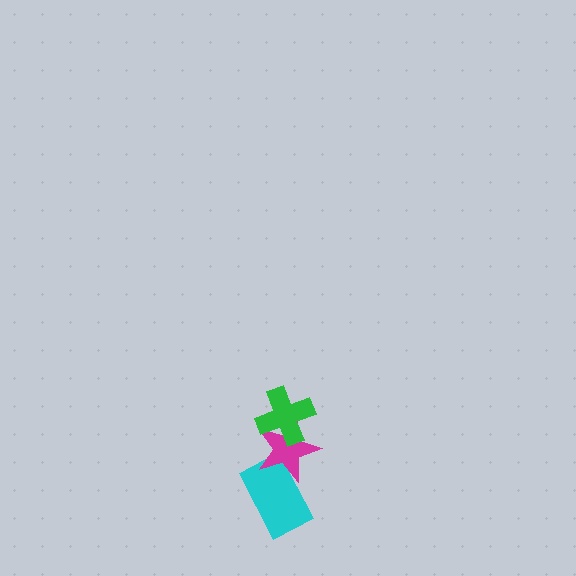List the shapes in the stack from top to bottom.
From top to bottom: the green cross, the magenta star, the cyan rectangle.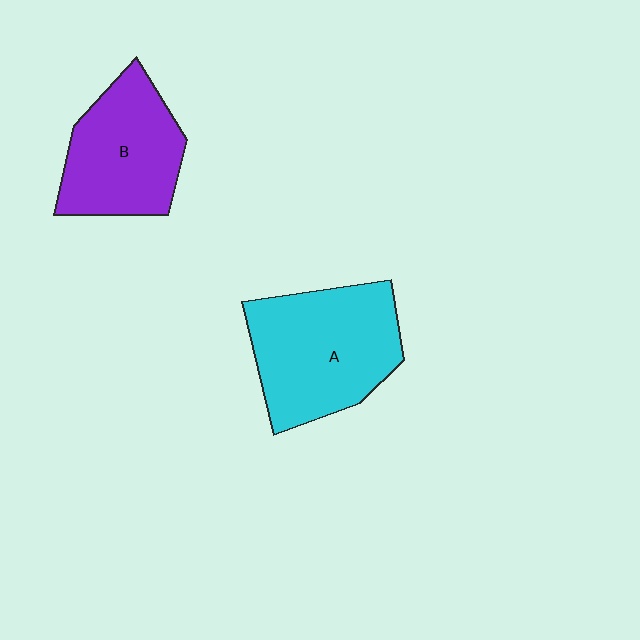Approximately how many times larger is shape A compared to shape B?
Approximately 1.2 times.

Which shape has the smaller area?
Shape B (purple).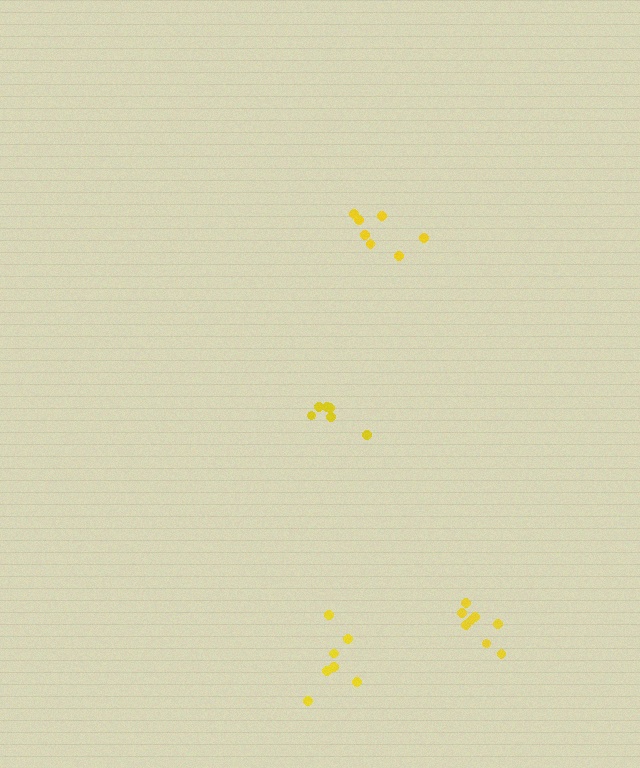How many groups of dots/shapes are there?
There are 4 groups.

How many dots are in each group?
Group 1: 7 dots, Group 2: 6 dots, Group 3: 7 dots, Group 4: 8 dots (28 total).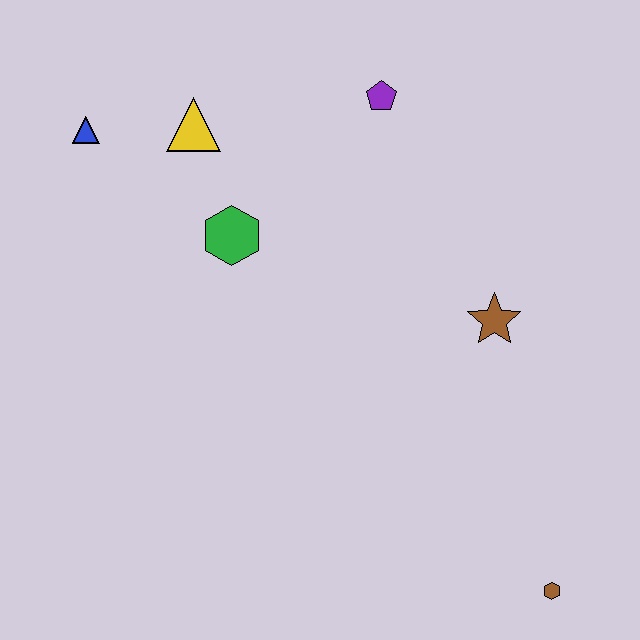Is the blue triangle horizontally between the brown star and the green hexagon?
No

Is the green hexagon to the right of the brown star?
No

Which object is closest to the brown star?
The purple pentagon is closest to the brown star.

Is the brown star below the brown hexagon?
No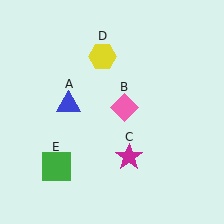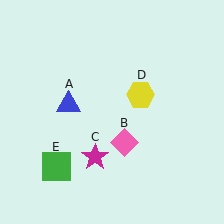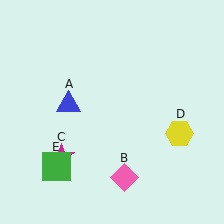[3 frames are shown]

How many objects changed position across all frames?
3 objects changed position: pink diamond (object B), magenta star (object C), yellow hexagon (object D).